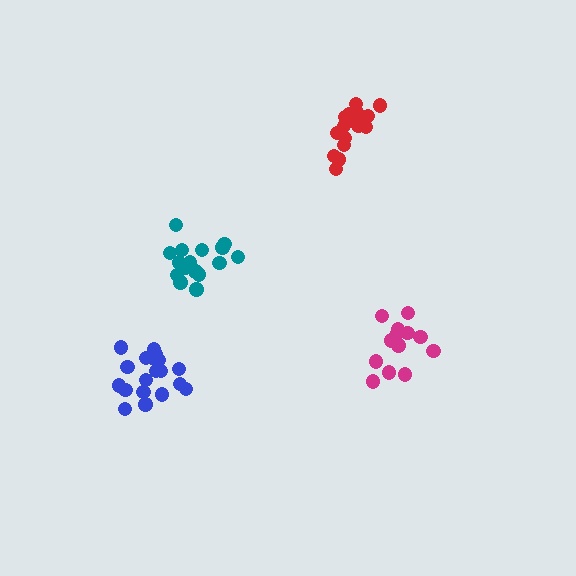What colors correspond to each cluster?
The clusters are colored: red, teal, blue, magenta.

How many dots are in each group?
Group 1: 17 dots, Group 2: 17 dots, Group 3: 19 dots, Group 4: 13 dots (66 total).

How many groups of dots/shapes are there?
There are 4 groups.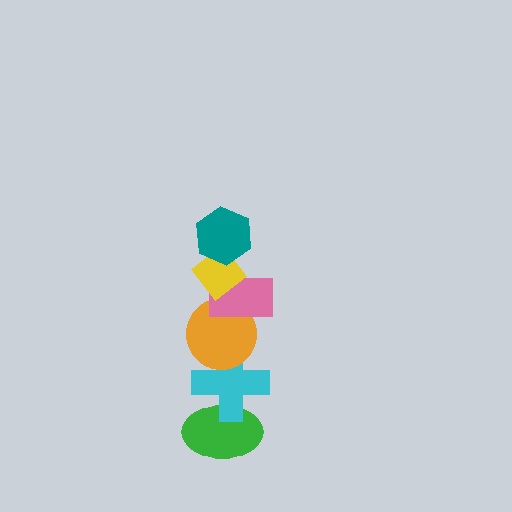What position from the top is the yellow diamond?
The yellow diamond is 2nd from the top.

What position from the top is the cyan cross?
The cyan cross is 5th from the top.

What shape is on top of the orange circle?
The pink rectangle is on top of the orange circle.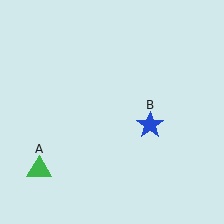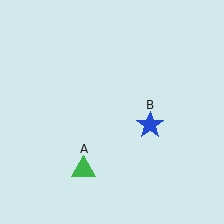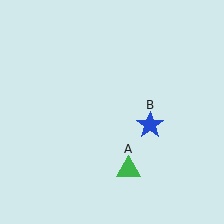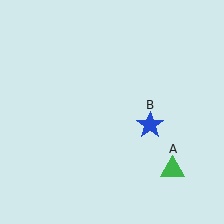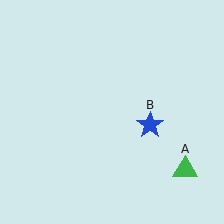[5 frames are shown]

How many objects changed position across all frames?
1 object changed position: green triangle (object A).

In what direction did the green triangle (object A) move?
The green triangle (object A) moved right.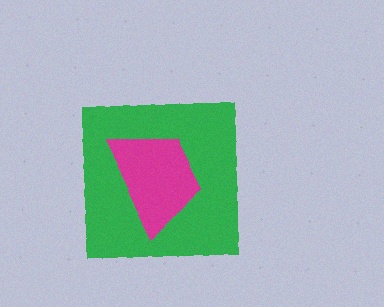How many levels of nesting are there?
2.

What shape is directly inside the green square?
The magenta trapezoid.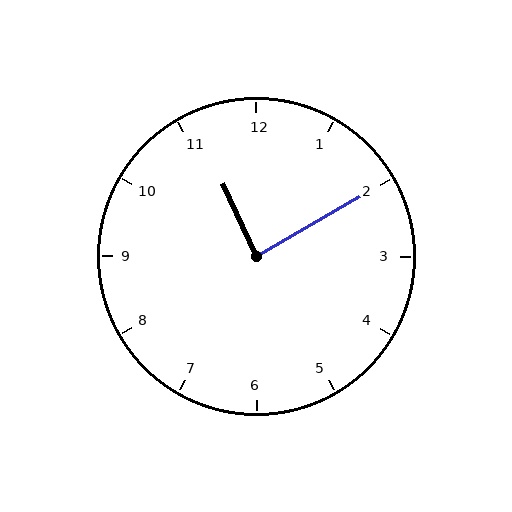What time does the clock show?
11:10.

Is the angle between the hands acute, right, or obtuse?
It is right.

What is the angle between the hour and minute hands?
Approximately 85 degrees.